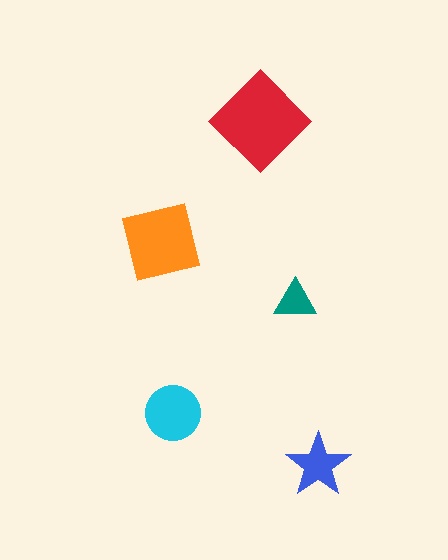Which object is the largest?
The red diamond.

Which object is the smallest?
The teal triangle.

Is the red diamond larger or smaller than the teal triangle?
Larger.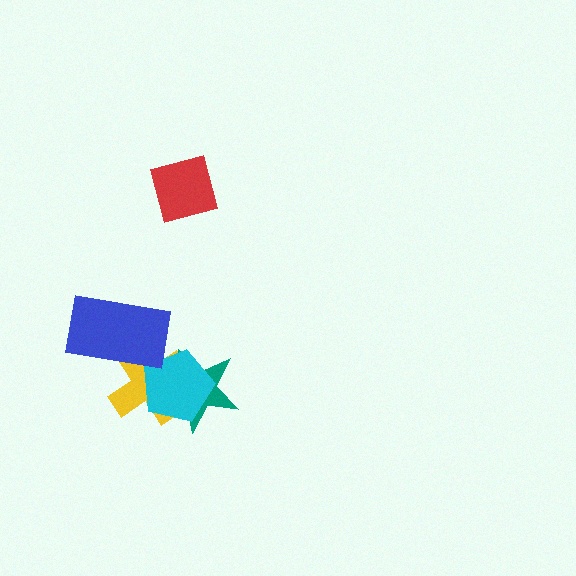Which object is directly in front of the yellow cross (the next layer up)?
The teal star is directly in front of the yellow cross.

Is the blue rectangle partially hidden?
No, no other shape covers it.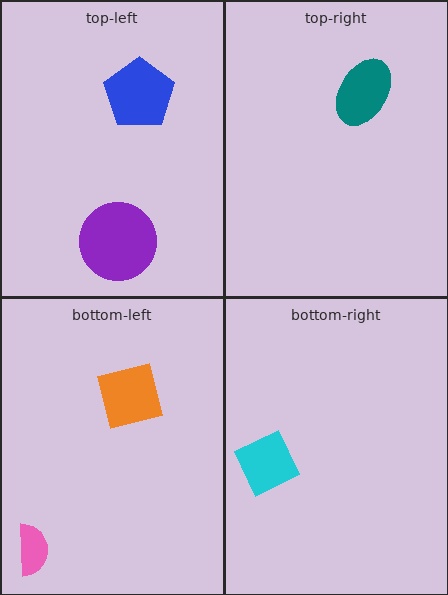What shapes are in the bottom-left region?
The pink semicircle, the orange square.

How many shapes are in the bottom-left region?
2.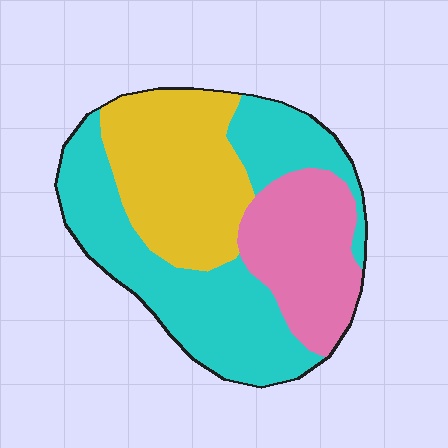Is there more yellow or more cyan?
Cyan.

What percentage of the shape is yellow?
Yellow covers 31% of the shape.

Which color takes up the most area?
Cyan, at roughly 45%.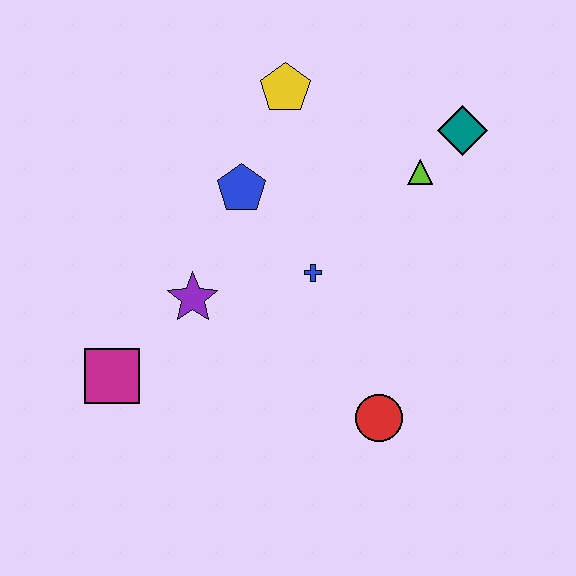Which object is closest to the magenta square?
The purple star is closest to the magenta square.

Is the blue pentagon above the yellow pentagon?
No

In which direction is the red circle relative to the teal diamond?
The red circle is below the teal diamond.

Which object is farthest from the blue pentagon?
The red circle is farthest from the blue pentagon.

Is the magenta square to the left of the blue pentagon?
Yes